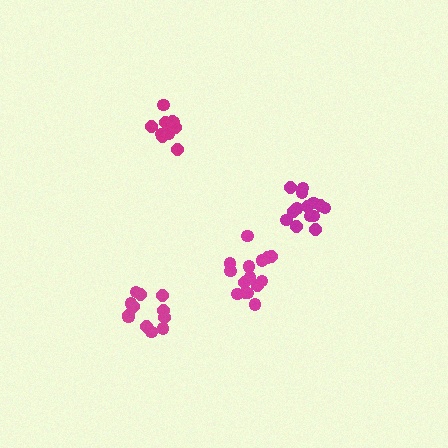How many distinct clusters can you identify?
There are 4 distinct clusters.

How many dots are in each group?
Group 1: 14 dots, Group 2: 11 dots, Group 3: 15 dots, Group 4: 12 dots (52 total).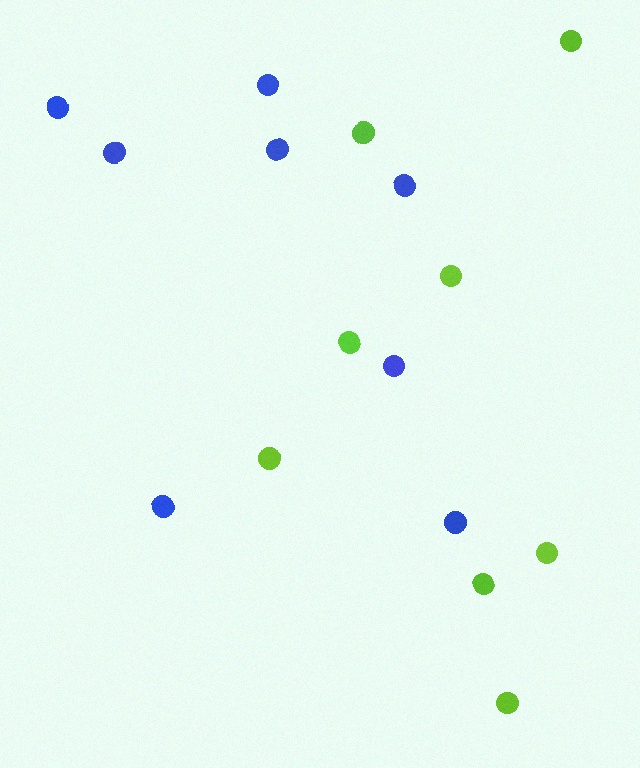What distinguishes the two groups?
There are 2 groups: one group of lime circles (8) and one group of blue circles (8).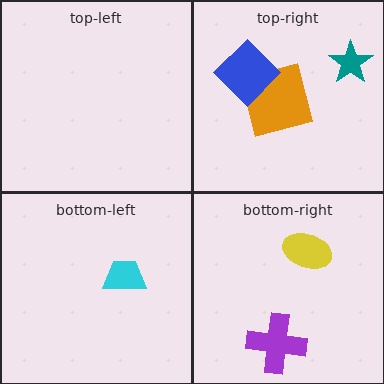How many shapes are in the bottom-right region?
2.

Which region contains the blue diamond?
The top-right region.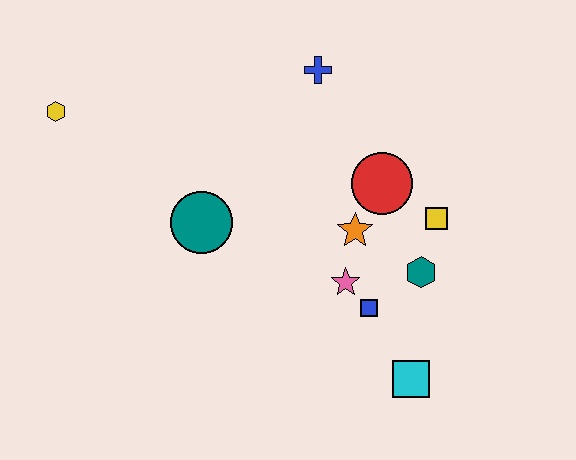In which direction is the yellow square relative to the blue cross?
The yellow square is below the blue cross.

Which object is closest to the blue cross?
The red circle is closest to the blue cross.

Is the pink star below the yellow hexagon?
Yes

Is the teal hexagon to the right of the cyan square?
Yes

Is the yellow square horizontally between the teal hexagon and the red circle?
No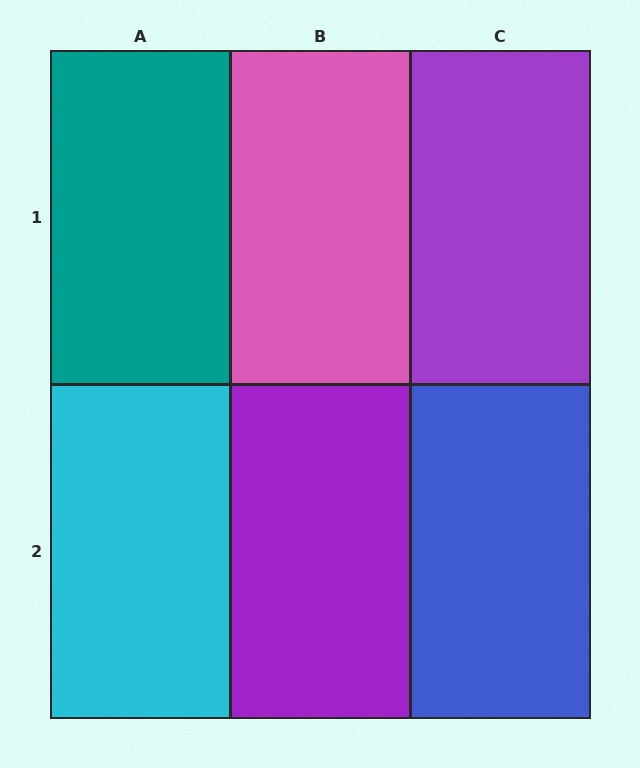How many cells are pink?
1 cell is pink.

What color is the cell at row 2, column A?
Cyan.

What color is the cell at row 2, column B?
Purple.